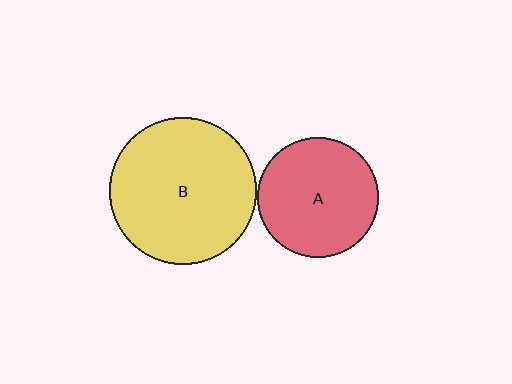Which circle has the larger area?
Circle B (yellow).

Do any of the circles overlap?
No, none of the circles overlap.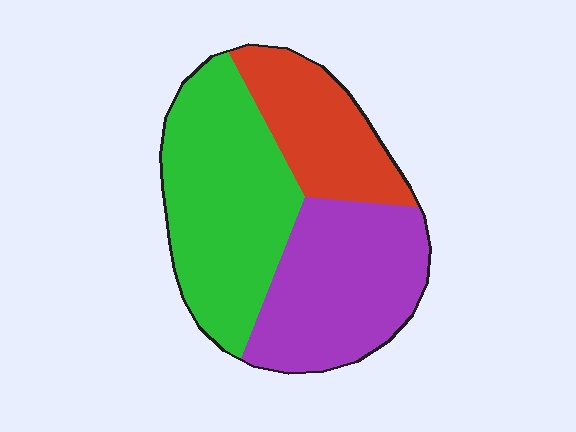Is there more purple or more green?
Green.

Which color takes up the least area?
Red, at roughly 25%.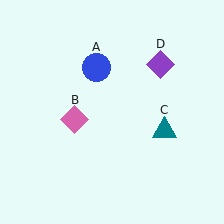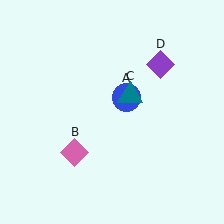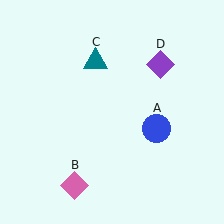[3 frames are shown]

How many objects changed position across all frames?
3 objects changed position: blue circle (object A), pink diamond (object B), teal triangle (object C).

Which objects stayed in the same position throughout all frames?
Purple diamond (object D) remained stationary.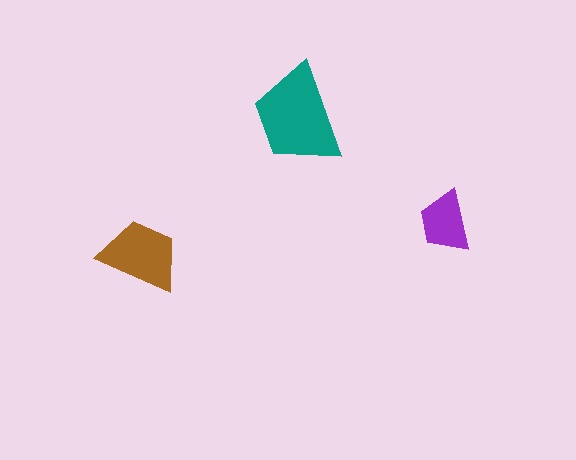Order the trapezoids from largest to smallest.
the teal one, the brown one, the purple one.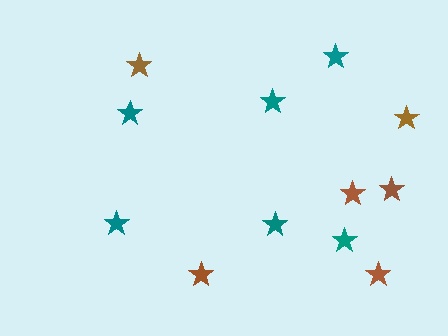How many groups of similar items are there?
There are 2 groups: one group of brown stars (6) and one group of teal stars (6).